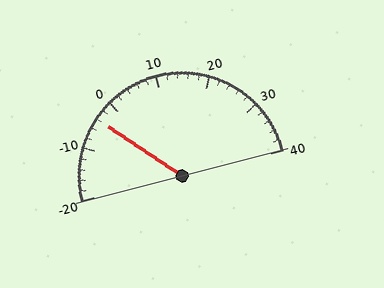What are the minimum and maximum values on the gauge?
The gauge ranges from -20 to 40.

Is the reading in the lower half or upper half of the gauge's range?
The reading is in the lower half of the range (-20 to 40).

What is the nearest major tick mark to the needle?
The nearest major tick mark is 0.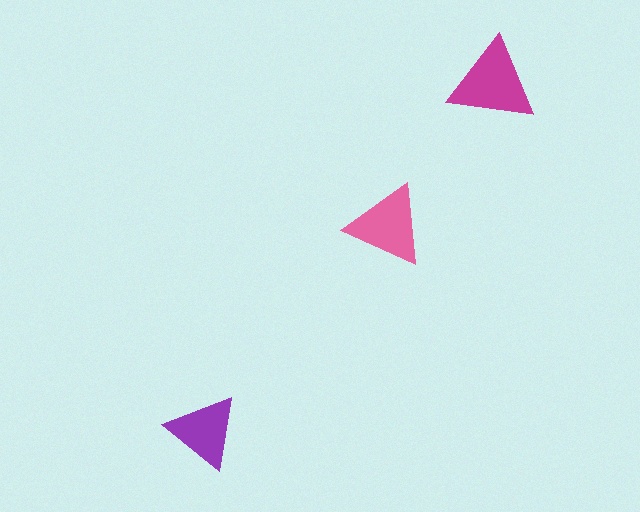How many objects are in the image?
There are 3 objects in the image.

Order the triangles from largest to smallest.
the magenta one, the pink one, the purple one.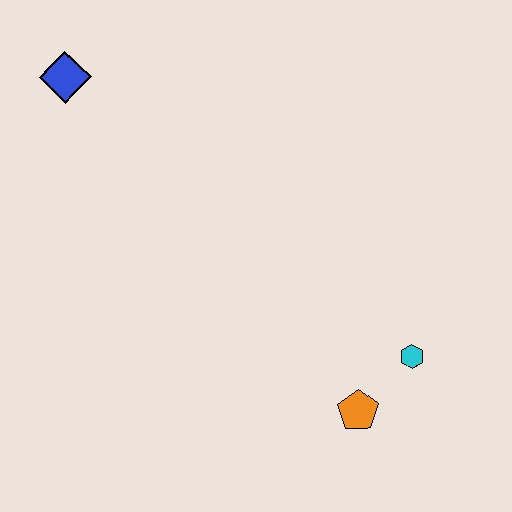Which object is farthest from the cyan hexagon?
The blue diamond is farthest from the cyan hexagon.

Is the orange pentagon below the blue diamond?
Yes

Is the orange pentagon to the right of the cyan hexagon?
No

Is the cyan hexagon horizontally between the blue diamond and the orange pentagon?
No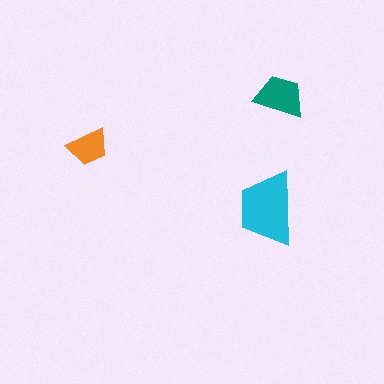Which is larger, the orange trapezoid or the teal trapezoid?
The teal one.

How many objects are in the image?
There are 3 objects in the image.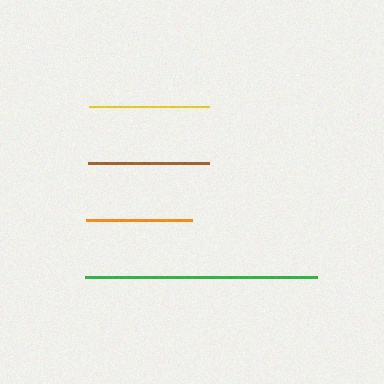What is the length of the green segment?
The green segment is approximately 233 pixels long.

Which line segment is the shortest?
The orange line is the shortest at approximately 106 pixels.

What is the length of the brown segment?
The brown segment is approximately 121 pixels long.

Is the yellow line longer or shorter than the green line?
The green line is longer than the yellow line.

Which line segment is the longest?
The green line is the longest at approximately 233 pixels.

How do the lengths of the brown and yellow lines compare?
The brown and yellow lines are approximately the same length.